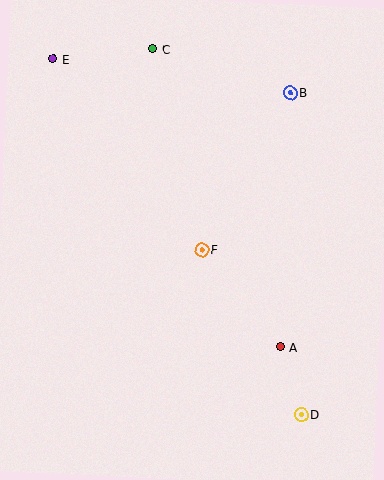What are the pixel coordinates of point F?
Point F is at (202, 250).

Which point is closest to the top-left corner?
Point E is closest to the top-left corner.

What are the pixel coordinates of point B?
Point B is at (290, 93).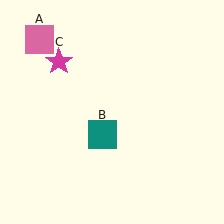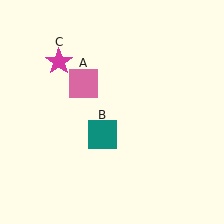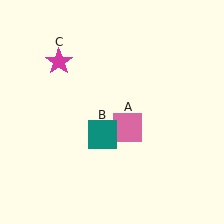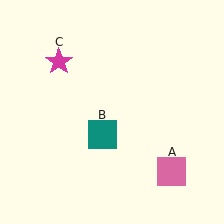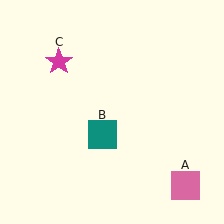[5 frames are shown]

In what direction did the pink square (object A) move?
The pink square (object A) moved down and to the right.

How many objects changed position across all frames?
1 object changed position: pink square (object A).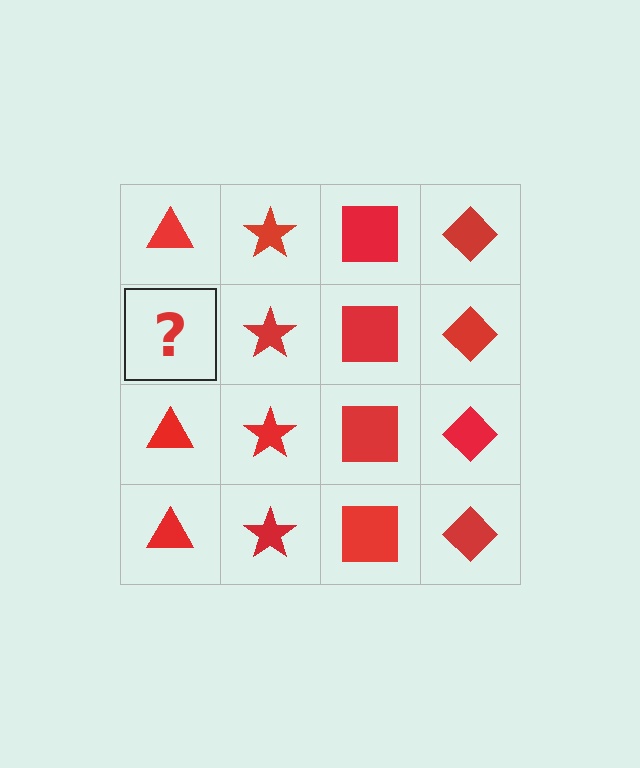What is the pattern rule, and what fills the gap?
The rule is that each column has a consistent shape. The gap should be filled with a red triangle.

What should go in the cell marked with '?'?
The missing cell should contain a red triangle.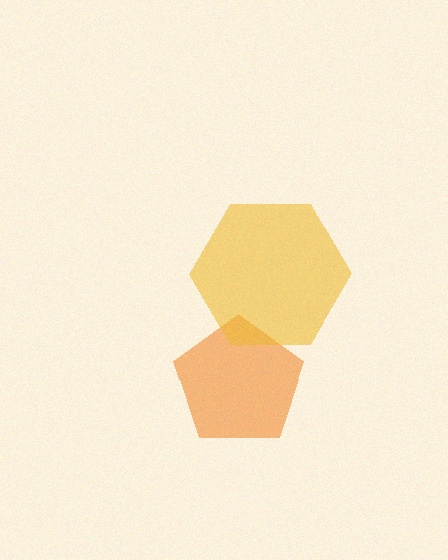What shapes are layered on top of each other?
The layered shapes are: an orange pentagon, a yellow hexagon.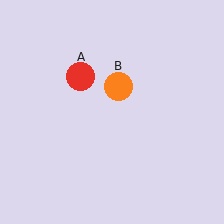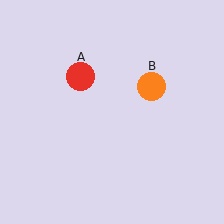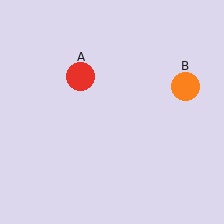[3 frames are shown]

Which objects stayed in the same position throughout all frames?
Red circle (object A) remained stationary.